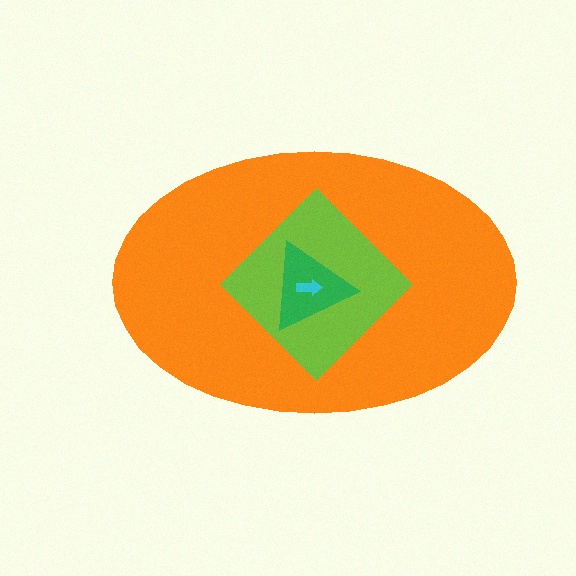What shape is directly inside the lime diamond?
The green triangle.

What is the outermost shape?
The orange ellipse.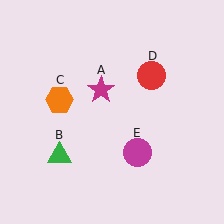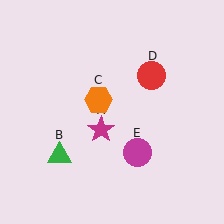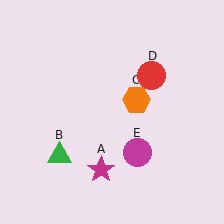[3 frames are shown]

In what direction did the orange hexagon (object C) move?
The orange hexagon (object C) moved right.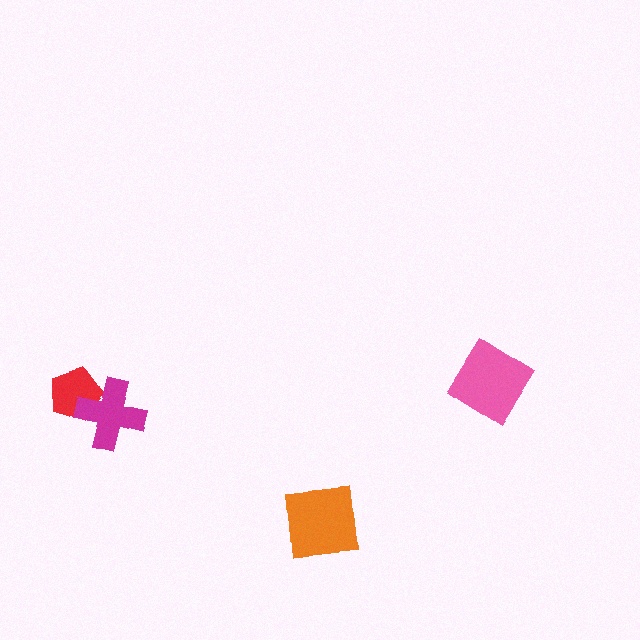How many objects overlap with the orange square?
0 objects overlap with the orange square.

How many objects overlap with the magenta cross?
1 object overlaps with the magenta cross.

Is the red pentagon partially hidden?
Yes, it is partially covered by another shape.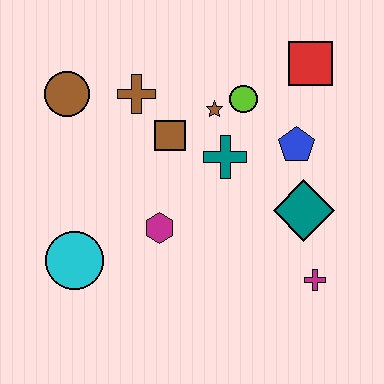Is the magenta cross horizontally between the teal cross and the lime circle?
No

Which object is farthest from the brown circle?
The magenta cross is farthest from the brown circle.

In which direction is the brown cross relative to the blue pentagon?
The brown cross is to the left of the blue pentagon.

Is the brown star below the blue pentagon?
No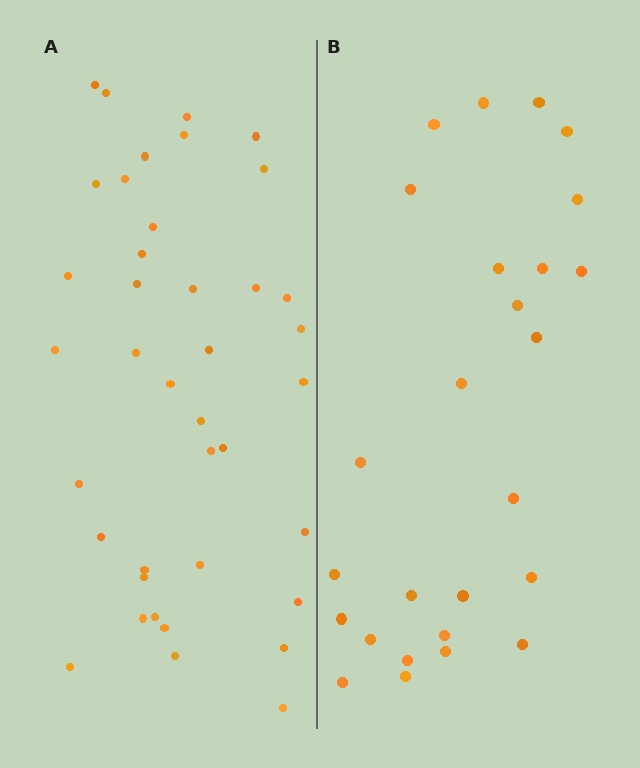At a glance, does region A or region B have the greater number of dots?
Region A (the left region) has more dots.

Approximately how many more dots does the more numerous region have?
Region A has approximately 15 more dots than region B.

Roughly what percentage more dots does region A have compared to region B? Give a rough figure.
About 50% more.